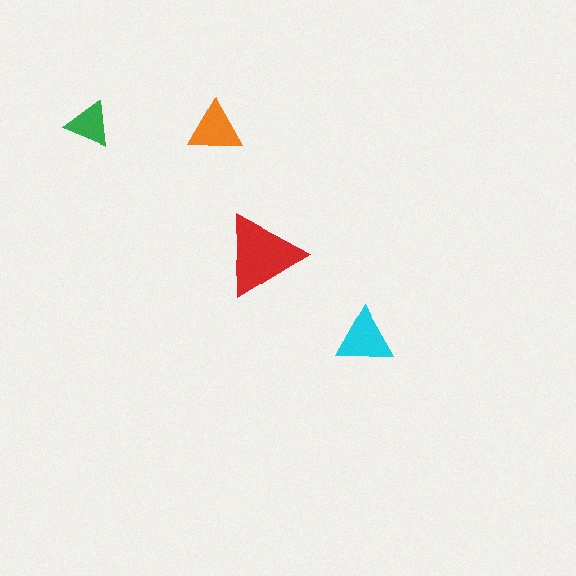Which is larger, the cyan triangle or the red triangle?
The red one.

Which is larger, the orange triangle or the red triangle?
The red one.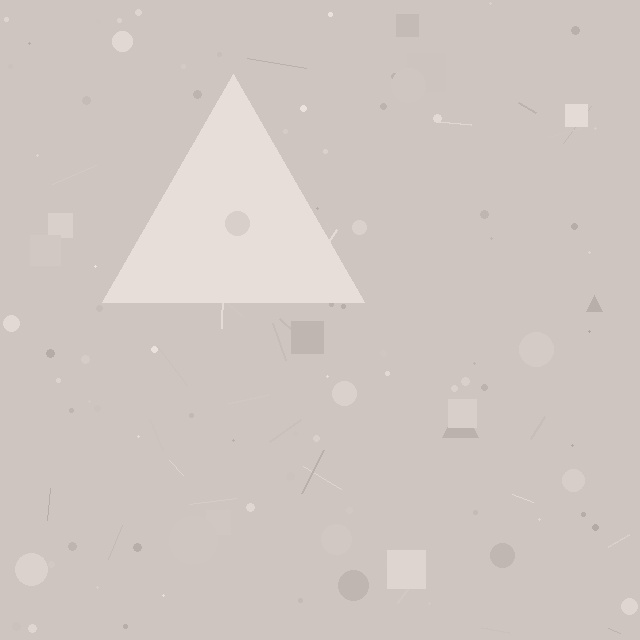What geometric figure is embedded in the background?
A triangle is embedded in the background.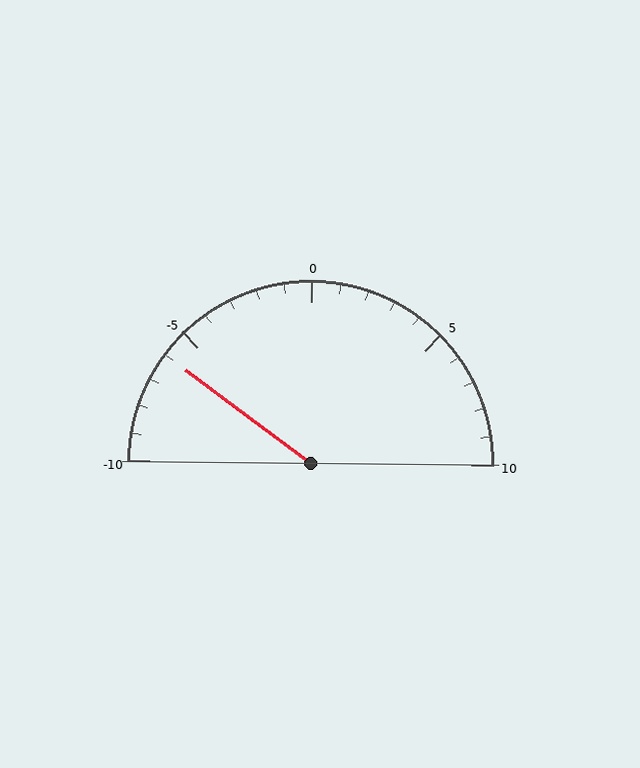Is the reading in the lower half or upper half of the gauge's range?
The reading is in the lower half of the range (-10 to 10).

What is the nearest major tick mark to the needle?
The nearest major tick mark is -5.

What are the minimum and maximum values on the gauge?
The gauge ranges from -10 to 10.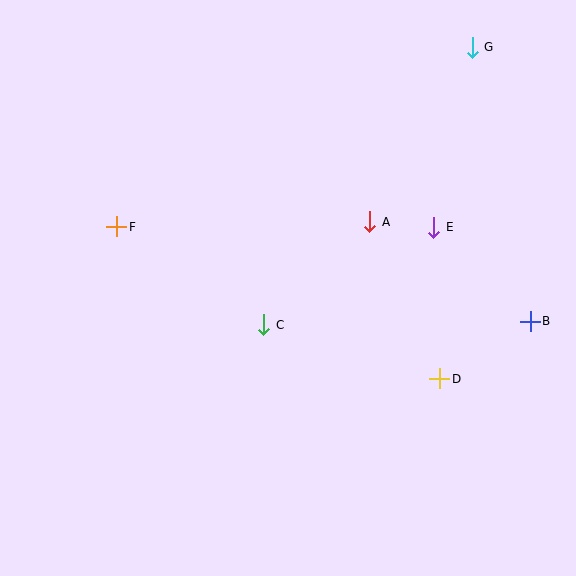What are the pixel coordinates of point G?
Point G is at (472, 47).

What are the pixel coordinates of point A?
Point A is at (370, 222).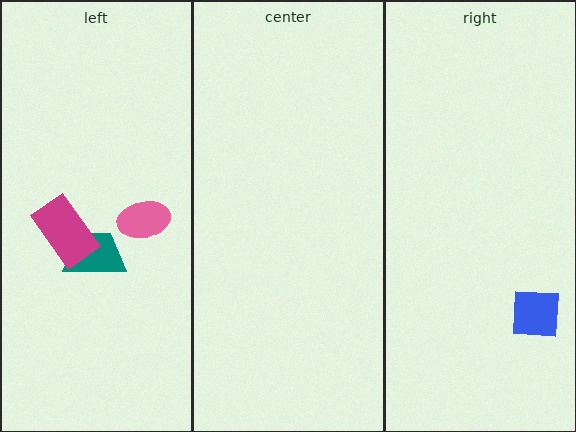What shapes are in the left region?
The teal trapezoid, the magenta rectangle, the pink ellipse.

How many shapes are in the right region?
1.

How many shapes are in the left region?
3.